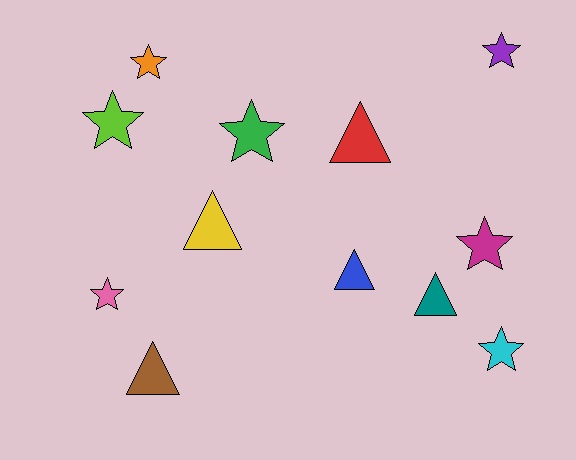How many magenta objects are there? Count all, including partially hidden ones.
There is 1 magenta object.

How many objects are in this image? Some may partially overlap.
There are 12 objects.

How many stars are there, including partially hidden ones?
There are 7 stars.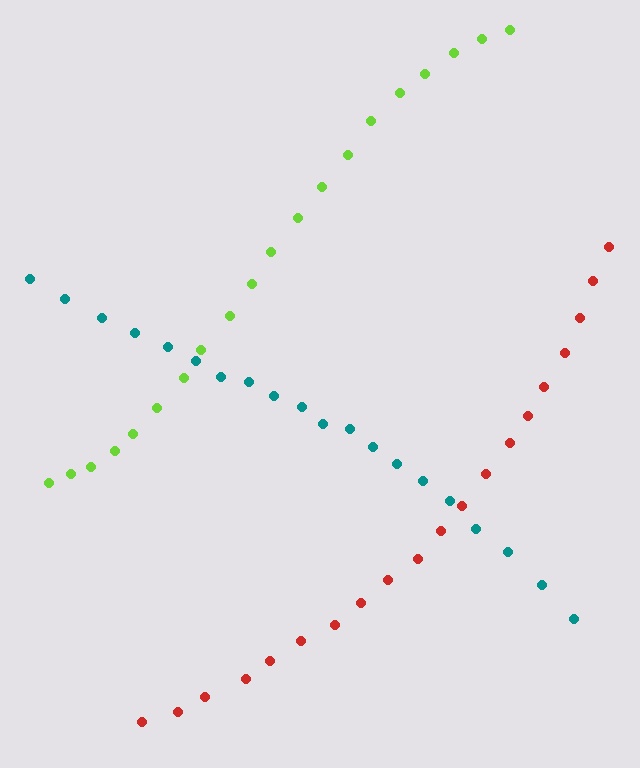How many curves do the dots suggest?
There are 3 distinct paths.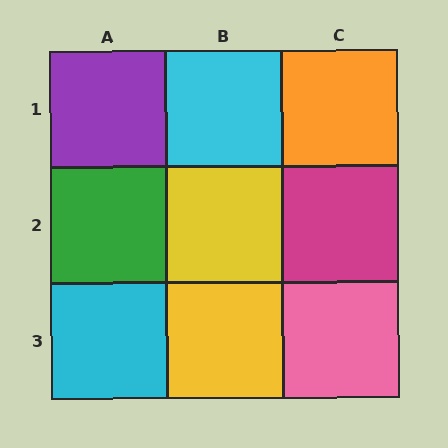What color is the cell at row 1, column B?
Cyan.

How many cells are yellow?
2 cells are yellow.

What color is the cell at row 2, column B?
Yellow.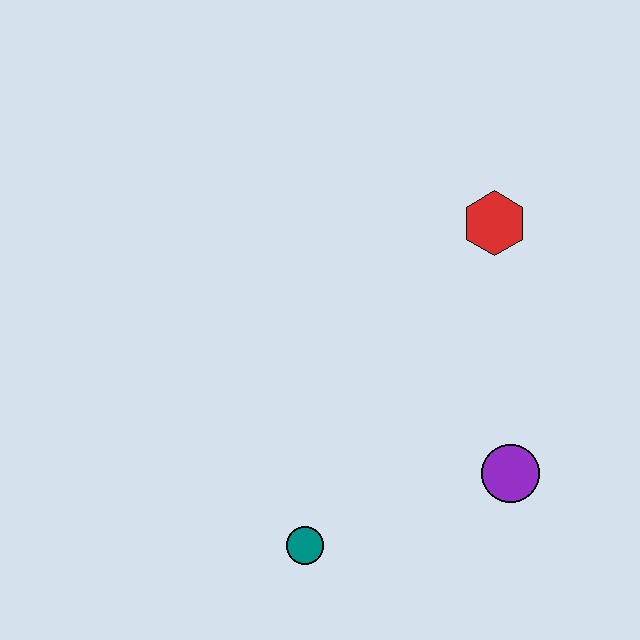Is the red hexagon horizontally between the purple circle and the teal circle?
Yes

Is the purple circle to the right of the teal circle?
Yes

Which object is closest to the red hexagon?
The purple circle is closest to the red hexagon.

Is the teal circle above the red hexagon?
No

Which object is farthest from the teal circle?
The red hexagon is farthest from the teal circle.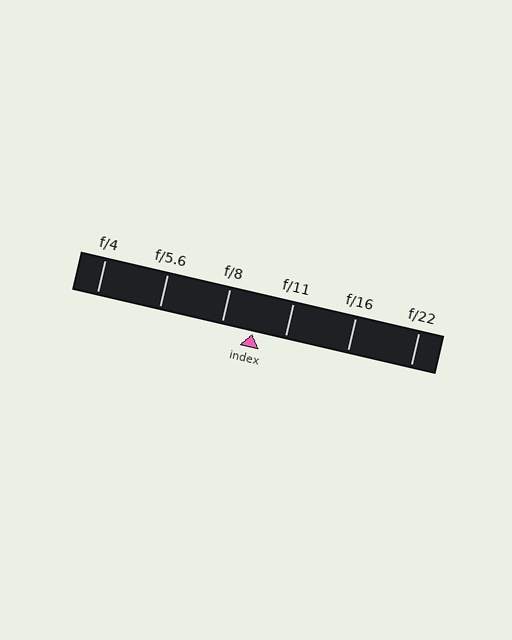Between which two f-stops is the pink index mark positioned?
The index mark is between f/8 and f/11.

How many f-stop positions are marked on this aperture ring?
There are 6 f-stop positions marked.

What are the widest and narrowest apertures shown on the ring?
The widest aperture shown is f/4 and the narrowest is f/22.